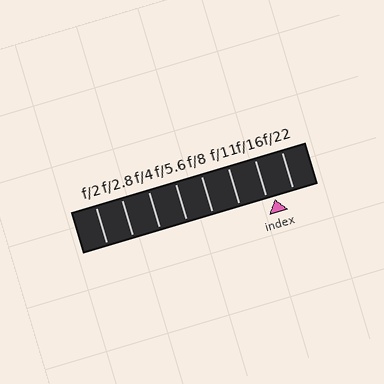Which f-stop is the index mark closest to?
The index mark is closest to f/16.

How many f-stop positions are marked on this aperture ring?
There are 8 f-stop positions marked.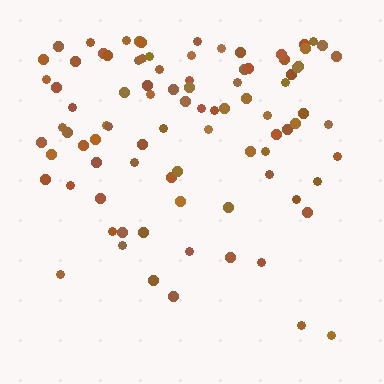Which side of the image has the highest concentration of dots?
The top.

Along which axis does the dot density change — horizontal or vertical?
Vertical.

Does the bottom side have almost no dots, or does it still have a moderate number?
Still a moderate number, just noticeably fewer than the top.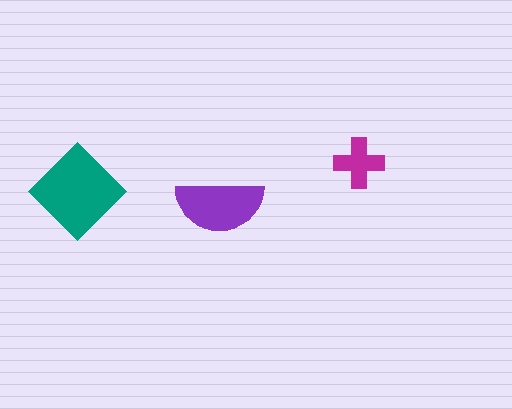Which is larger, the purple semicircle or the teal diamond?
The teal diamond.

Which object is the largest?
The teal diamond.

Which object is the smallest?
The magenta cross.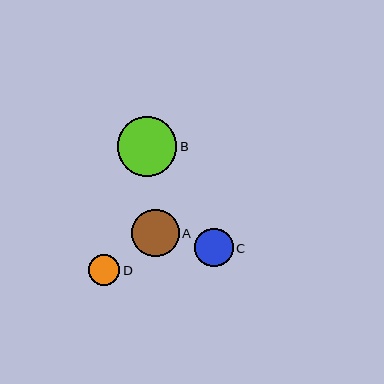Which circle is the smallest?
Circle D is the smallest with a size of approximately 31 pixels.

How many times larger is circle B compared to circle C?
Circle B is approximately 1.6 times the size of circle C.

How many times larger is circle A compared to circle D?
Circle A is approximately 1.5 times the size of circle D.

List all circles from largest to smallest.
From largest to smallest: B, A, C, D.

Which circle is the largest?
Circle B is the largest with a size of approximately 59 pixels.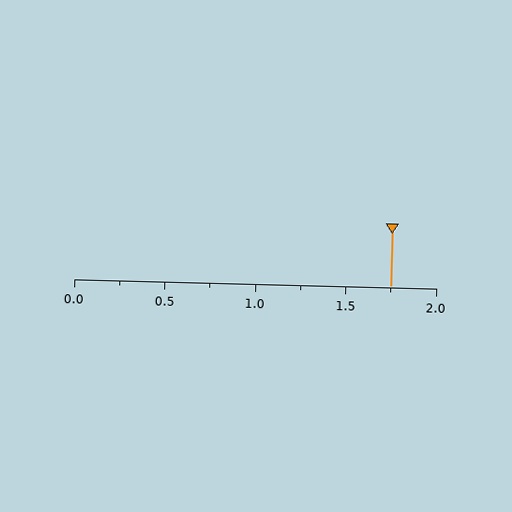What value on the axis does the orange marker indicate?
The marker indicates approximately 1.75.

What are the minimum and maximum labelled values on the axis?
The axis runs from 0.0 to 2.0.